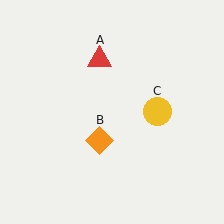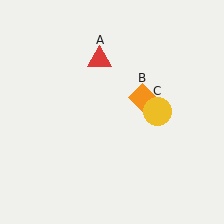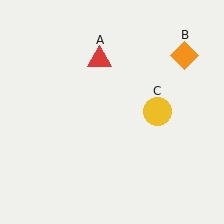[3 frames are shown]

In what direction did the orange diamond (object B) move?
The orange diamond (object B) moved up and to the right.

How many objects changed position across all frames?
1 object changed position: orange diamond (object B).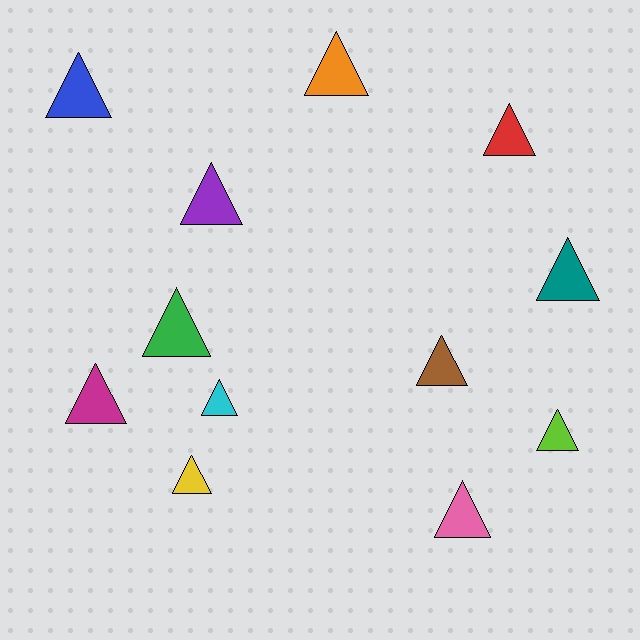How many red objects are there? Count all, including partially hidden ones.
There is 1 red object.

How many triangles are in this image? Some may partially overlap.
There are 12 triangles.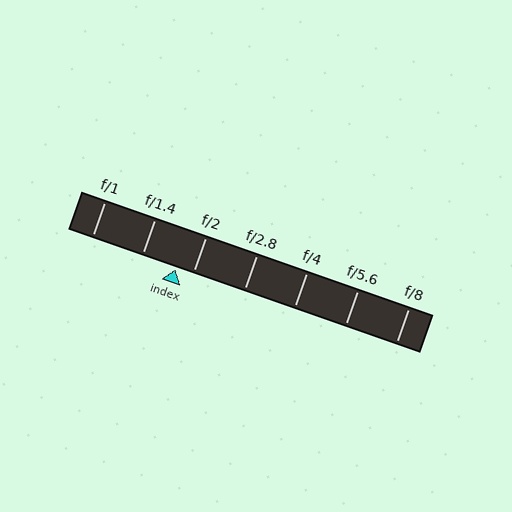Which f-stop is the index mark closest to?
The index mark is closest to f/2.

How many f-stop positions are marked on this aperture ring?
There are 7 f-stop positions marked.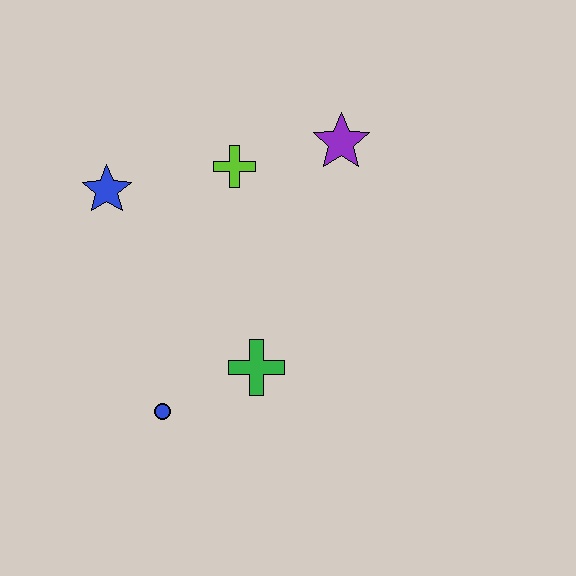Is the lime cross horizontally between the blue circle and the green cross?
Yes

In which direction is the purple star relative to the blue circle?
The purple star is above the blue circle.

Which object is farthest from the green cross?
The purple star is farthest from the green cross.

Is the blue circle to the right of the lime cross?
No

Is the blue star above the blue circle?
Yes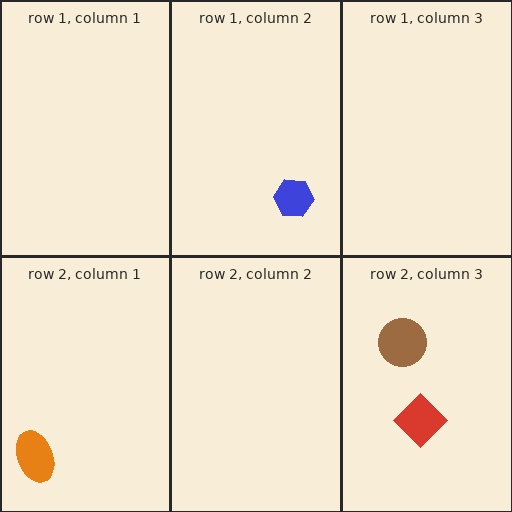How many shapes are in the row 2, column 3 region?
2.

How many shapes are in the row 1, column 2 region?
1.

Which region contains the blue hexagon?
The row 1, column 2 region.